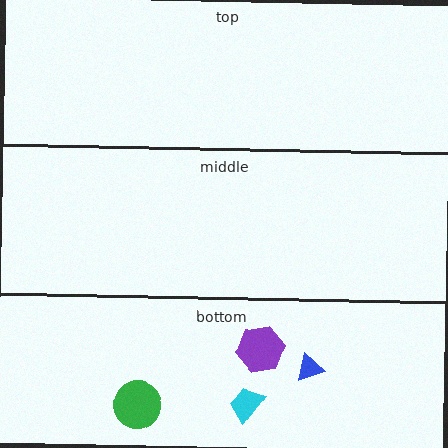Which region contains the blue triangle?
The bottom region.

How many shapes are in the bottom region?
4.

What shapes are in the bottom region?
The cyan trapezoid, the blue triangle, the green circle, the purple hexagon.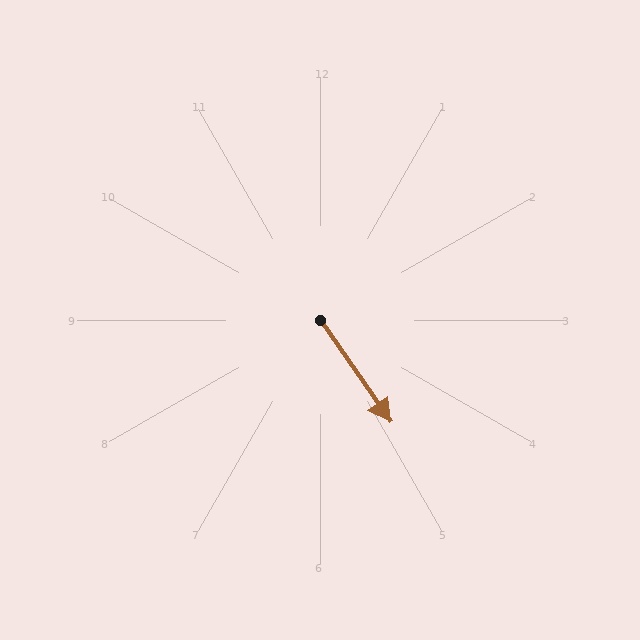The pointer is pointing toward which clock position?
Roughly 5 o'clock.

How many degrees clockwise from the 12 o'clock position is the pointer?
Approximately 145 degrees.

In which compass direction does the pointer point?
Southeast.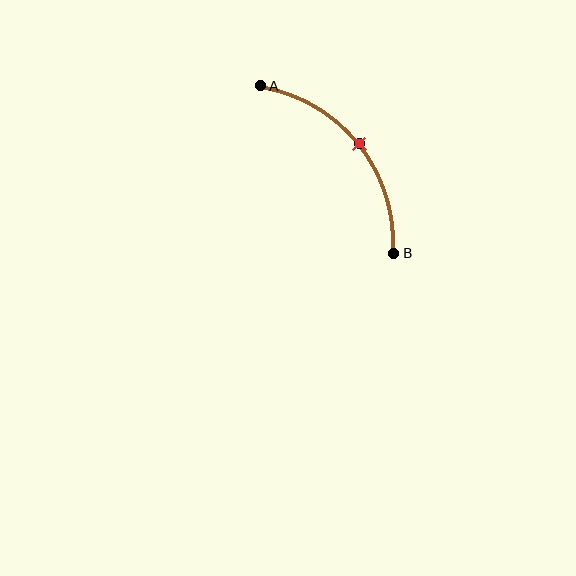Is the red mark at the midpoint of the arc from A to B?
Yes. The red mark lies on the arc at equal arc-length from both A and B — it is the arc midpoint.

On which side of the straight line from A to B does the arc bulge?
The arc bulges above and to the right of the straight line connecting A and B.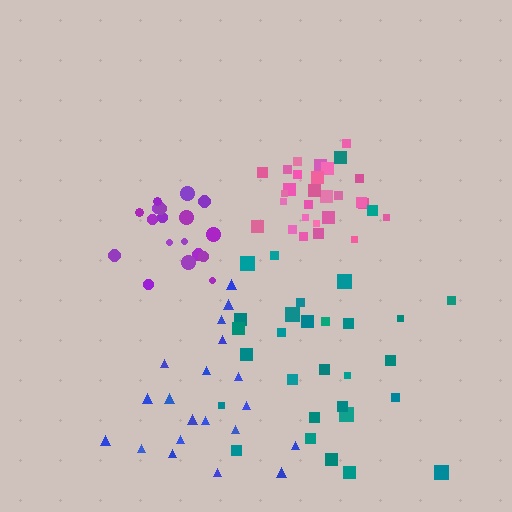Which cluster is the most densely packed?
Pink.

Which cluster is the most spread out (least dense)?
Blue.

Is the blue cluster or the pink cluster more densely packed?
Pink.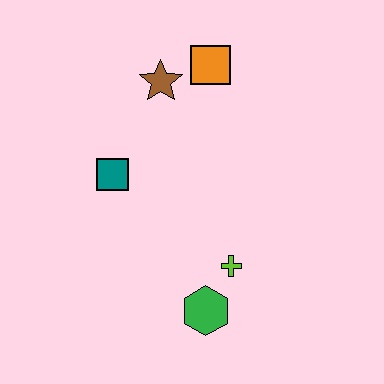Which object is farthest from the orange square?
The green hexagon is farthest from the orange square.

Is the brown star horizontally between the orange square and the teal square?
Yes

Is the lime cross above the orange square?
No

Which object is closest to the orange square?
The brown star is closest to the orange square.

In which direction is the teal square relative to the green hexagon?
The teal square is above the green hexagon.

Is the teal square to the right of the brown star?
No